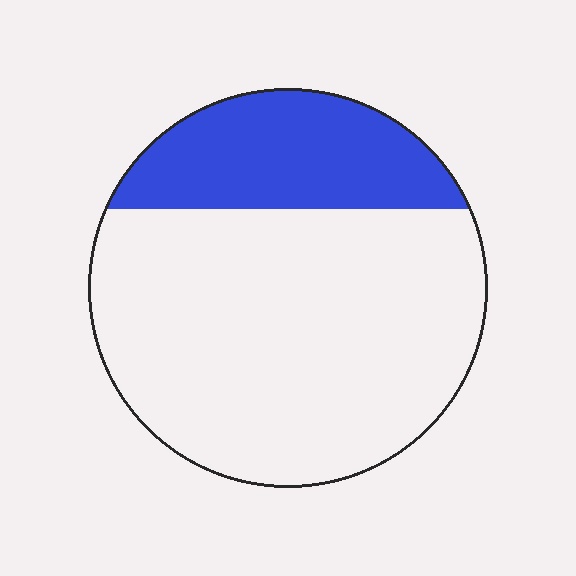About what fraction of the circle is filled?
About one quarter (1/4).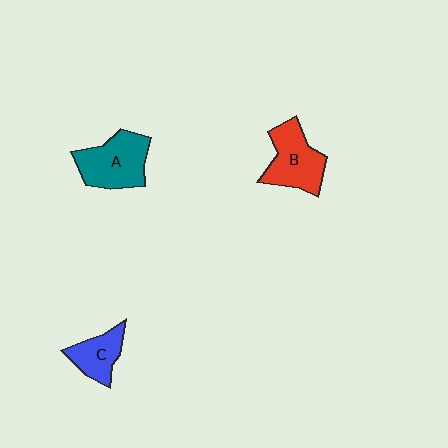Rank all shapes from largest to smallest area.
From largest to smallest: A (teal), B (red), C (blue).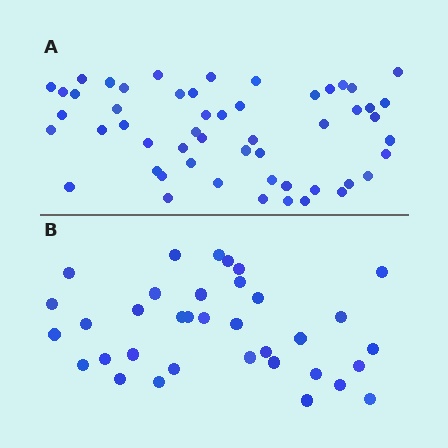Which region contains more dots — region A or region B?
Region A (the top region) has more dots.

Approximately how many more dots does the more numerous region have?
Region A has approximately 20 more dots than region B.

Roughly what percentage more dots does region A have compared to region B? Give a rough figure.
About 50% more.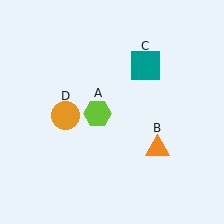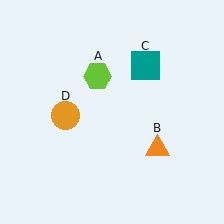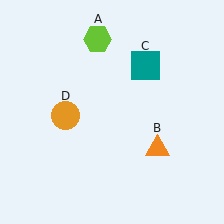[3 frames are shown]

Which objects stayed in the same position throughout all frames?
Orange triangle (object B) and teal square (object C) and orange circle (object D) remained stationary.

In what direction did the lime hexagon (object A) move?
The lime hexagon (object A) moved up.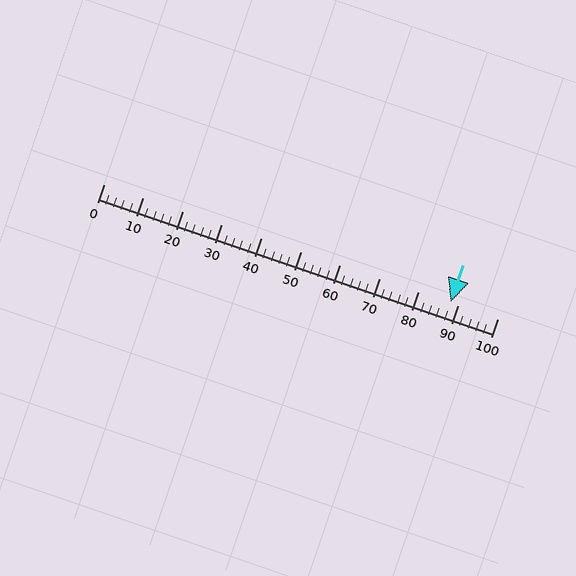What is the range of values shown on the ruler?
The ruler shows values from 0 to 100.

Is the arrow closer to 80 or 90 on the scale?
The arrow is closer to 90.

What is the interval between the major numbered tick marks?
The major tick marks are spaced 10 units apart.